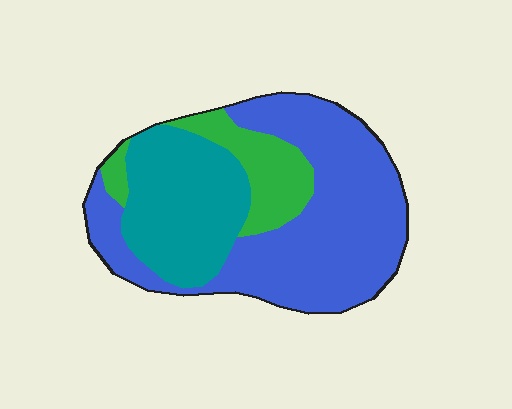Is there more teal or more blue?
Blue.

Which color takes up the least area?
Green, at roughly 15%.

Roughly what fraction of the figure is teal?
Teal takes up between a quarter and a half of the figure.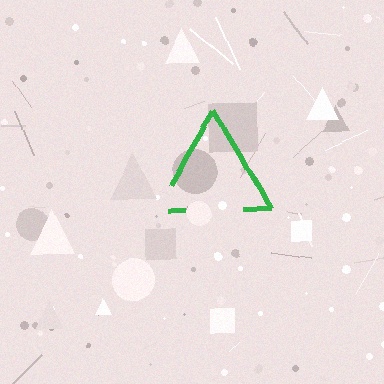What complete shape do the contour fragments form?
The contour fragments form a triangle.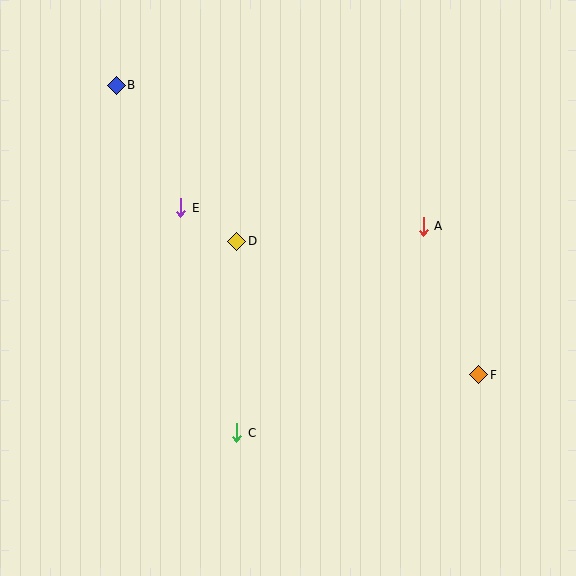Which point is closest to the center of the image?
Point D at (237, 241) is closest to the center.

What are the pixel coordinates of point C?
Point C is at (237, 433).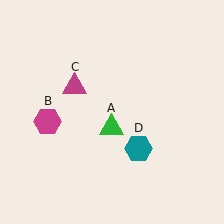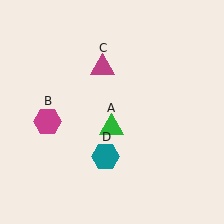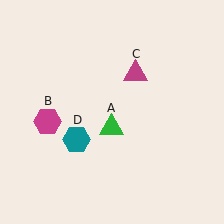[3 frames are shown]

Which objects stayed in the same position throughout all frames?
Green triangle (object A) and magenta hexagon (object B) remained stationary.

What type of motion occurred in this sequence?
The magenta triangle (object C), teal hexagon (object D) rotated clockwise around the center of the scene.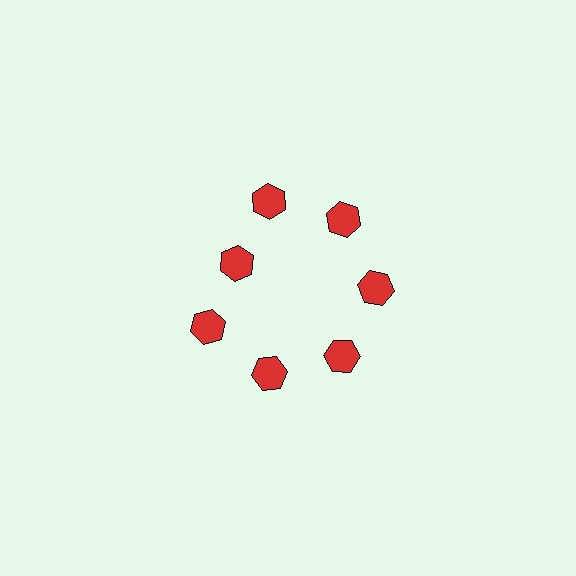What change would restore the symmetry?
The symmetry would be restored by moving it outward, back onto the ring so that all 7 hexagons sit at equal angles and equal distance from the center.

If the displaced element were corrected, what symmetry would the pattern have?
It would have 7-fold rotational symmetry — the pattern would map onto itself every 51 degrees.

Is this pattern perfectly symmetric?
No. The 7 red hexagons are arranged in a ring, but one element near the 10 o'clock position is pulled inward toward the center, breaking the 7-fold rotational symmetry.